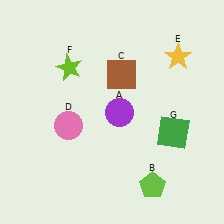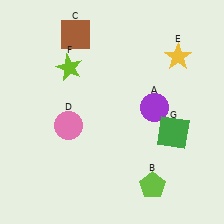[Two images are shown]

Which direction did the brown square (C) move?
The brown square (C) moved left.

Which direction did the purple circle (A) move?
The purple circle (A) moved right.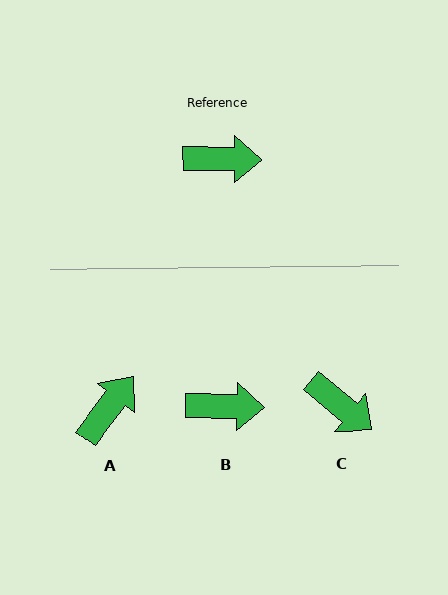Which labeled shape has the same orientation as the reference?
B.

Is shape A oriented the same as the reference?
No, it is off by about 53 degrees.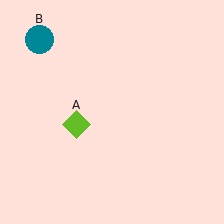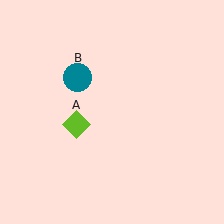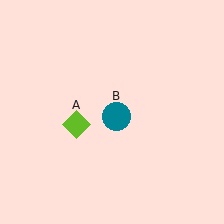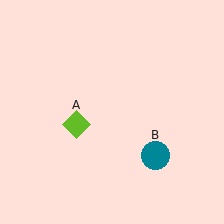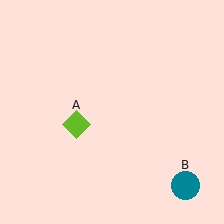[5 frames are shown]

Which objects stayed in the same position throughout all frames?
Lime diamond (object A) remained stationary.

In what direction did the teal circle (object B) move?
The teal circle (object B) moved down and to the right.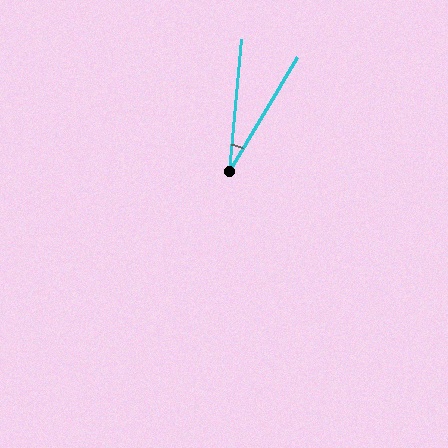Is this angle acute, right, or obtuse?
It is acute.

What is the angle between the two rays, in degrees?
Approximately 26 degrees.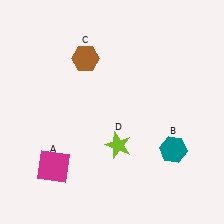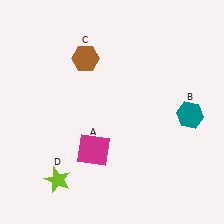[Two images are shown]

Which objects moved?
The objects that moved are: the magenta square (A), the teal hexagon (B), the lime star (D).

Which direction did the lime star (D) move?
The lime star (D) moved left.